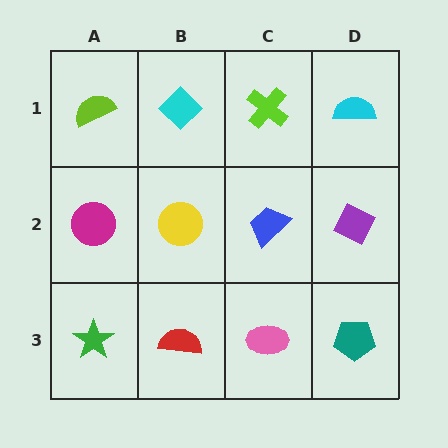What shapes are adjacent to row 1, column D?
A purple diamond (row 2, column D), a lime cross (row 1, column C).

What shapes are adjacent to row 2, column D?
A cyan semicircle (row 1, column D), a teal pentagon (row 3, column D), a blue trapezoid (row 2, column C).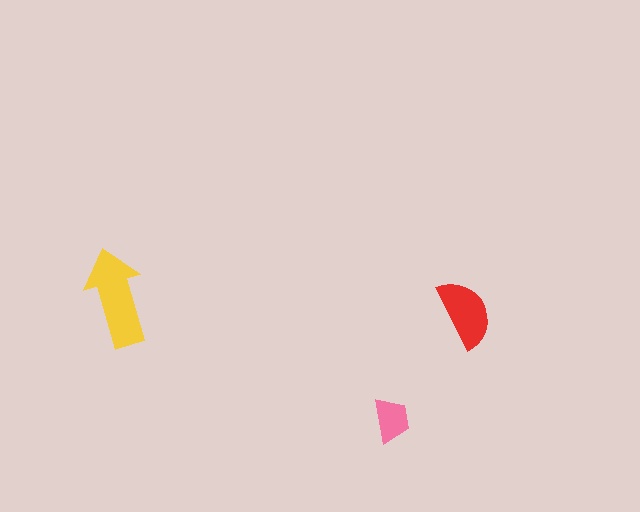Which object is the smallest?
The pink trapezoid.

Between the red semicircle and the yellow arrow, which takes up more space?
The yellow arrow.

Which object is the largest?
The yellow arrow.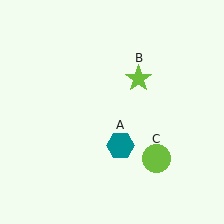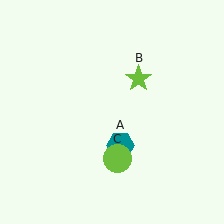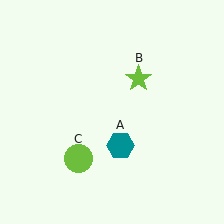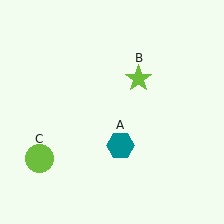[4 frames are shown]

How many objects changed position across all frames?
1 object changed position: lime circle (object C).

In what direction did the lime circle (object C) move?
The lime circle (object C) moved left.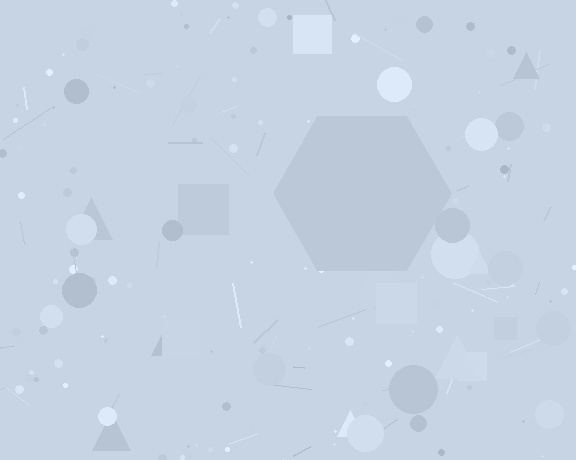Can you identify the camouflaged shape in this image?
The camouflaged shape is a hexagon.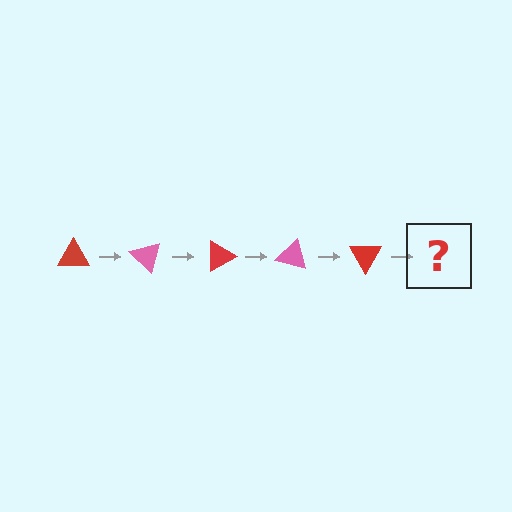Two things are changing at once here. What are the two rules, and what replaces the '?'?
The two rules are that it rotates 45 degrees each step and the color cycles through red and pink. The '?' should be a pink triangle, rotated 225 degrees from the start.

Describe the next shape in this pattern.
It should be a pink triangle, rotated 225 degrees from the start.